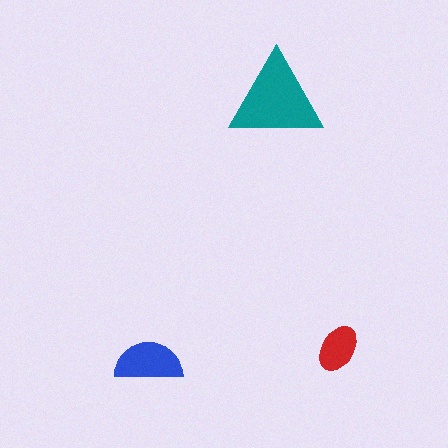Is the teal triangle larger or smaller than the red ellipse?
Larger.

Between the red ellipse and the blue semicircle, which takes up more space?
The blue semicircle.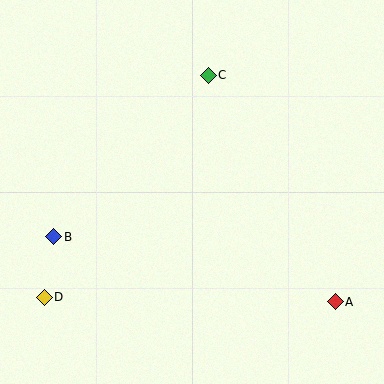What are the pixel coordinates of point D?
Point D is at (44, 297).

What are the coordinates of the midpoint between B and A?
The midpoint between B and A is at (194, 269).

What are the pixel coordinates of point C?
Point C is at (208, 75).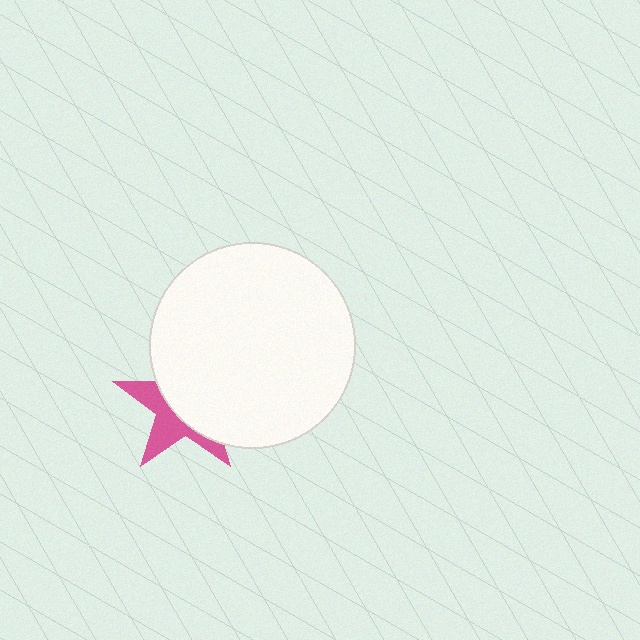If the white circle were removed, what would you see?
You would see the complete pink star.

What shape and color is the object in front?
The object in front is a white circle.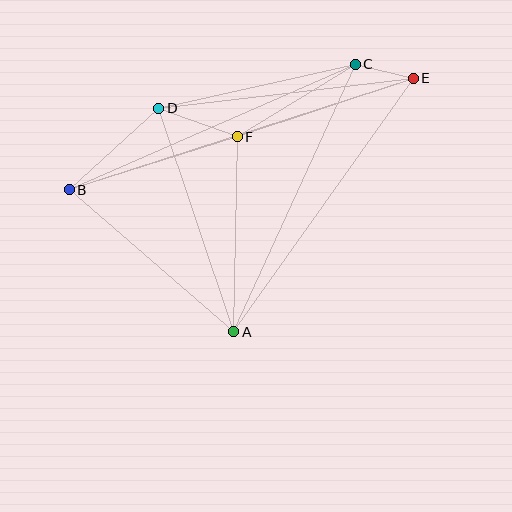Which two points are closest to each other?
Points C and E are closest to each other.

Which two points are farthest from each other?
Points B and E are farthest from each other.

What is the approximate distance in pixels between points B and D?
The distance between B and D is approximately 121 pixels.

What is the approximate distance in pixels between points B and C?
The distance between B and C is approximately 312 pixels.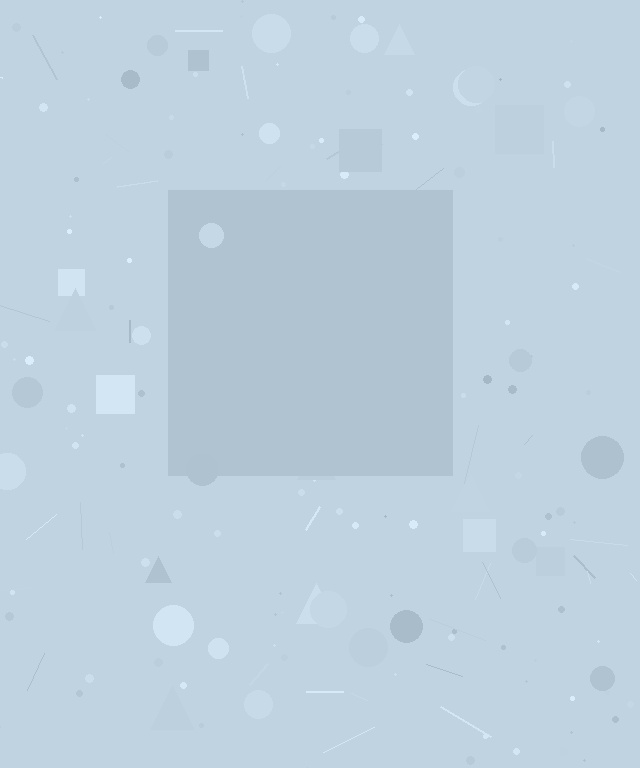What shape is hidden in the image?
A square is hidden in the image.